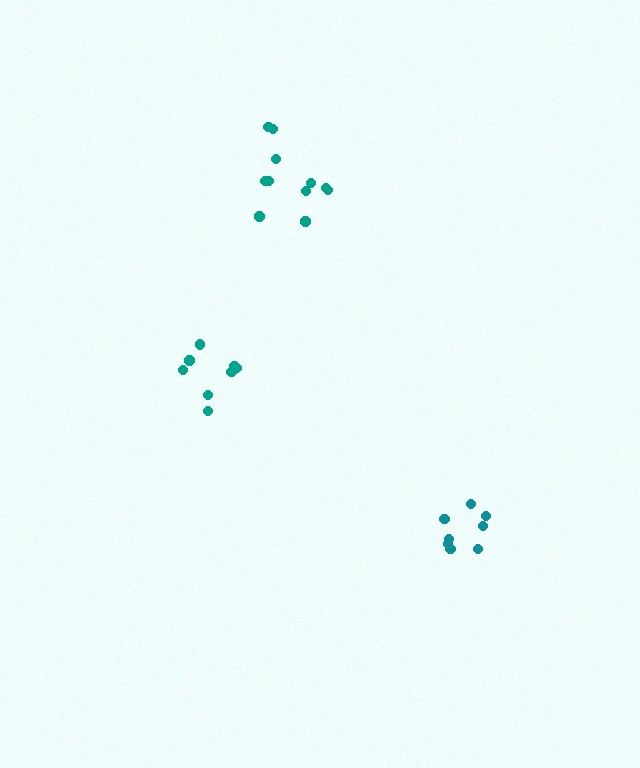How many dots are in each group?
Group 1: 11 dots, Group 2: 8 dots, Group 3: 9 dots (28 total).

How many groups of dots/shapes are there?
There are 3 groups.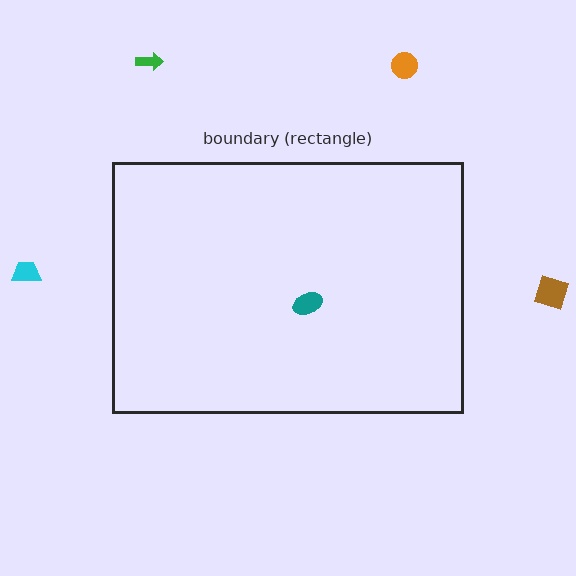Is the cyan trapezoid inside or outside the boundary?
Outside.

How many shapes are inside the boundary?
1 inside, 4 outside.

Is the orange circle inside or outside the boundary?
Outside.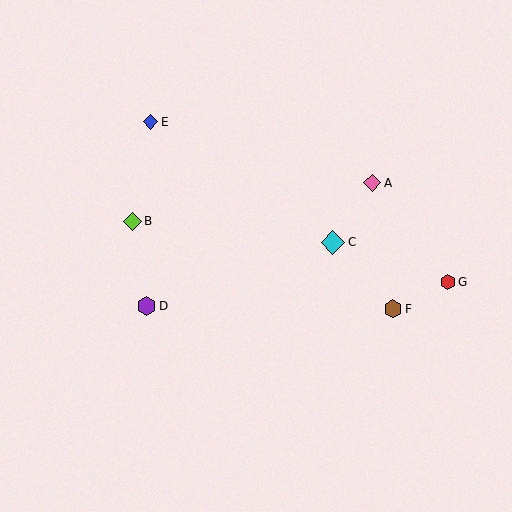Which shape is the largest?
The cyan diamond (labeled C) is the largest.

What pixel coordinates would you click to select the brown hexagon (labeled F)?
Click at (393, 309) to select the brown hexagon F.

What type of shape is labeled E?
Shape E is a blue diamond.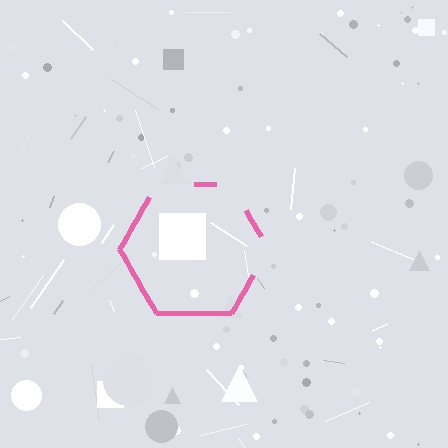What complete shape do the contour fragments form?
The contour fragments form a hexagon.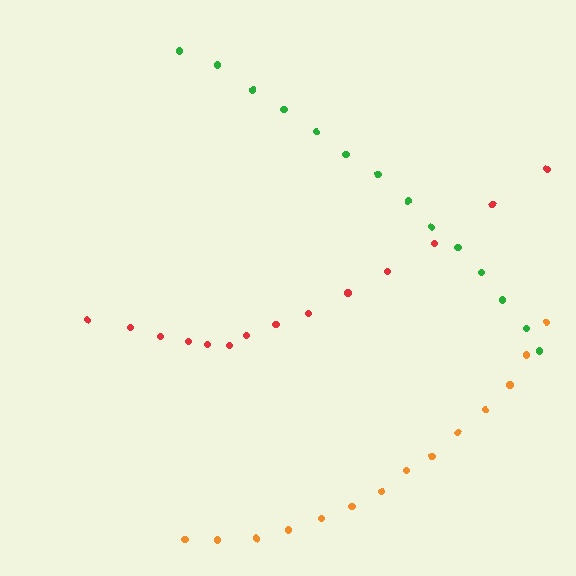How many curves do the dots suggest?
There are 3 distinct paths.